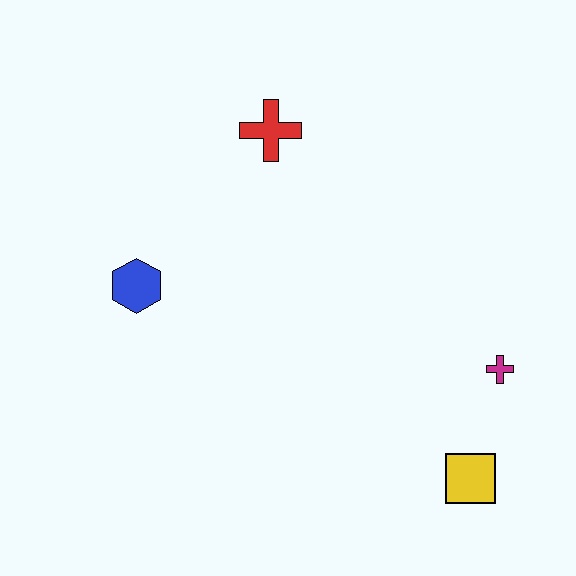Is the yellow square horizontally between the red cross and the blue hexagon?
No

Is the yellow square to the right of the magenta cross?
No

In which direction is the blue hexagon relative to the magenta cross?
The blue hexagon is to the left of the magenta cross.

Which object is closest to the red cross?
The blue hexagon is closest to the red cross.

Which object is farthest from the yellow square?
The red cross is farthest from the yellow square.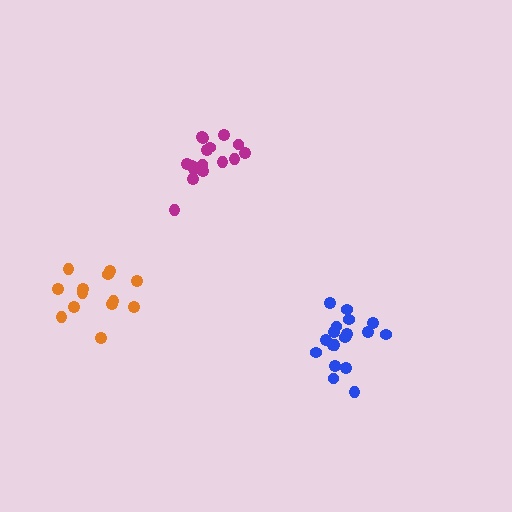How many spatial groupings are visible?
There are 3 spatial groupings.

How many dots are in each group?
Group 1: 18 dots, Group 2: 16 dots, Group 3: 13 dots (47 total).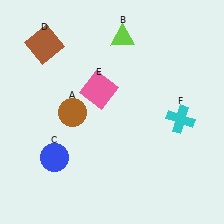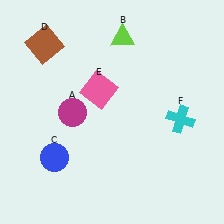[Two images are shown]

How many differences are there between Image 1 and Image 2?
There is 1 difference between the two images.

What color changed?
The circle (A) changed from brown in Image 1 to magenta in Image 2.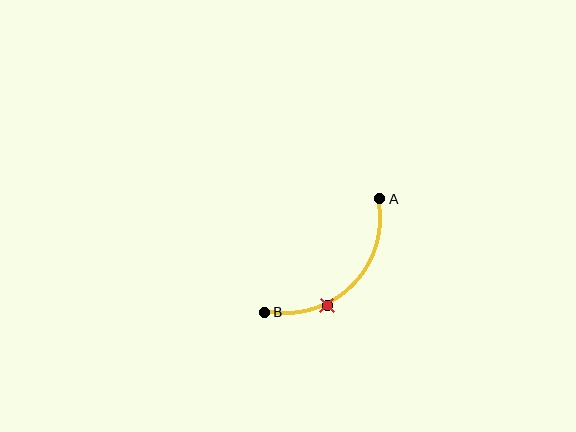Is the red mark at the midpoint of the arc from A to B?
No. The red mark lies on the arc but is closer to endpoint B. The arc midpoint would be at the point on the curve equidistant along the arc from both A and B.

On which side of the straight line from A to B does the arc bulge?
The arc bulges below and to the right of the straight line connecting A and B.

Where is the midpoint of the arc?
The arc midpoint is the point on the curve farthest from the straight line joining A and B. It sits below and to the right of that line.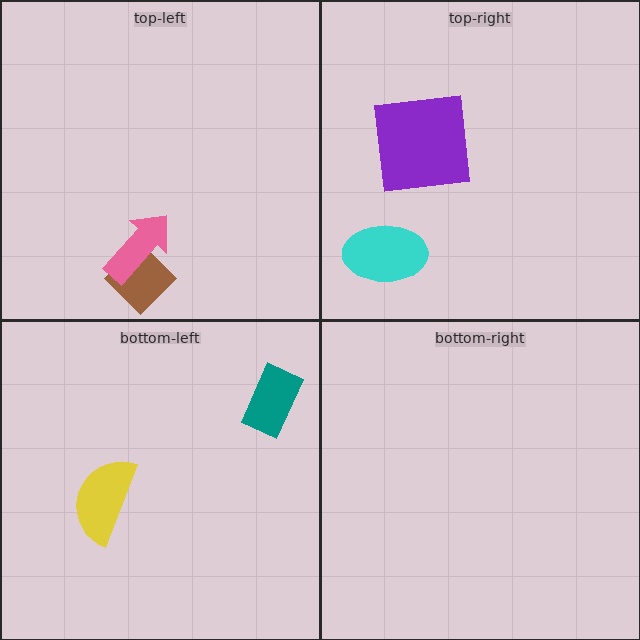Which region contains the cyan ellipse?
The top-right region.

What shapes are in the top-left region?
The brown diamond, the pink arrow.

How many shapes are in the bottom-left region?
2.